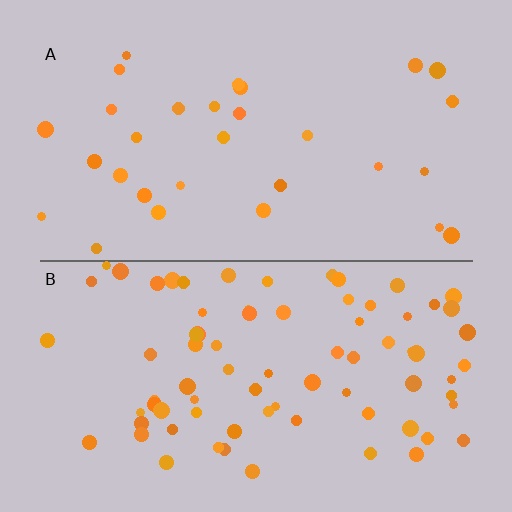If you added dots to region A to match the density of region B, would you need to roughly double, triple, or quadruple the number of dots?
Approximately triple.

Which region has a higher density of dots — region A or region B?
B (the bottom).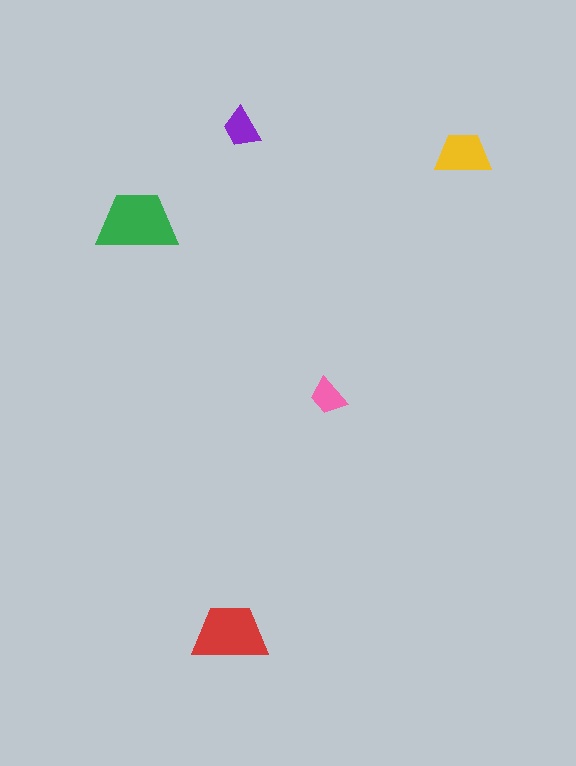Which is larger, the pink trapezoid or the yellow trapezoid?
The yellow one.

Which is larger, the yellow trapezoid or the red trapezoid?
The red one.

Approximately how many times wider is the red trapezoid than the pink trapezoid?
About 2 times wider.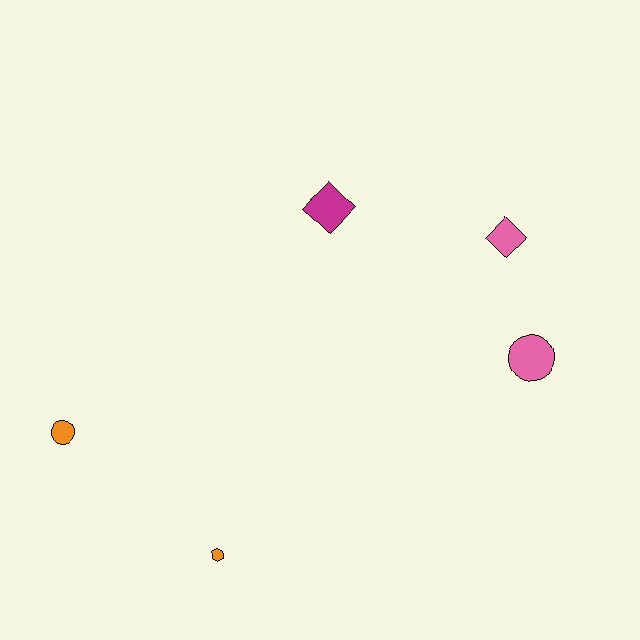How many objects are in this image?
There are 5 objects.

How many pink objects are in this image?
There are 2 pink objects.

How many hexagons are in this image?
There is 1 hexagon.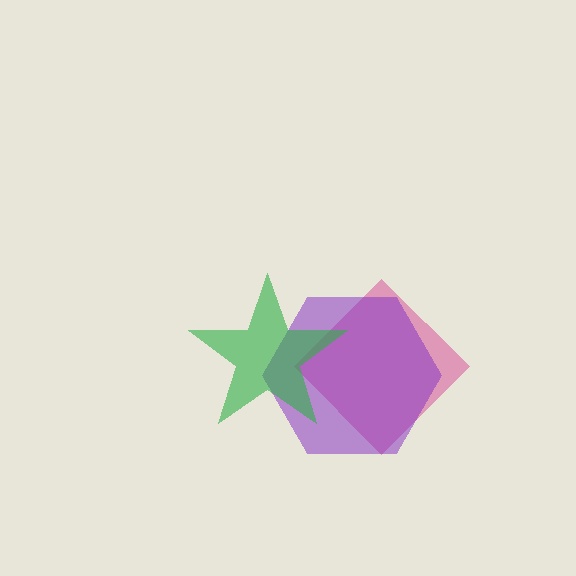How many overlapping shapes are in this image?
There are 3 overlapping shapes in the image.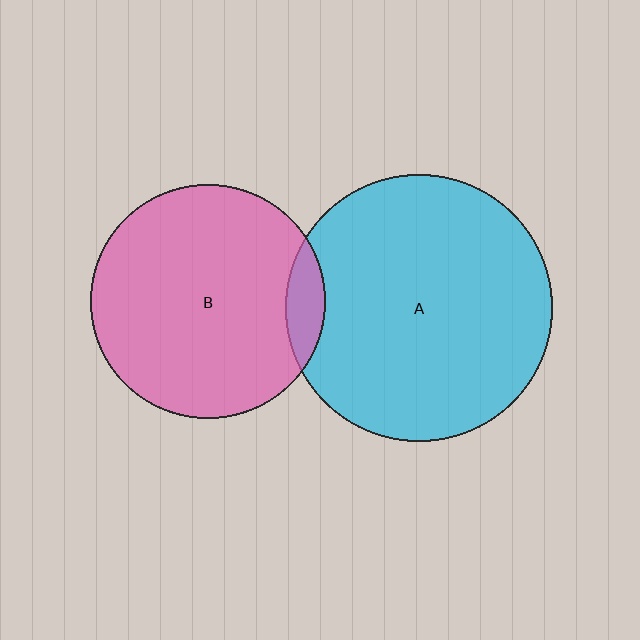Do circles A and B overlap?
Yes.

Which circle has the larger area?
Circle A (cyan).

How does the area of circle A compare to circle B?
Approximately 1.3 times.